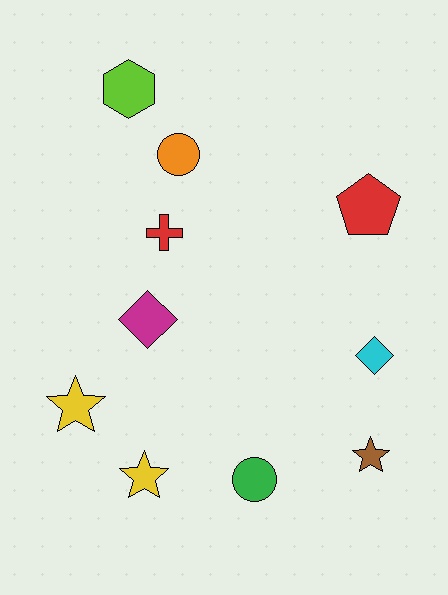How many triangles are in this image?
There are no triangles.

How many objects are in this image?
There are 10 objects.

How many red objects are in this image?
There are 2 red objects.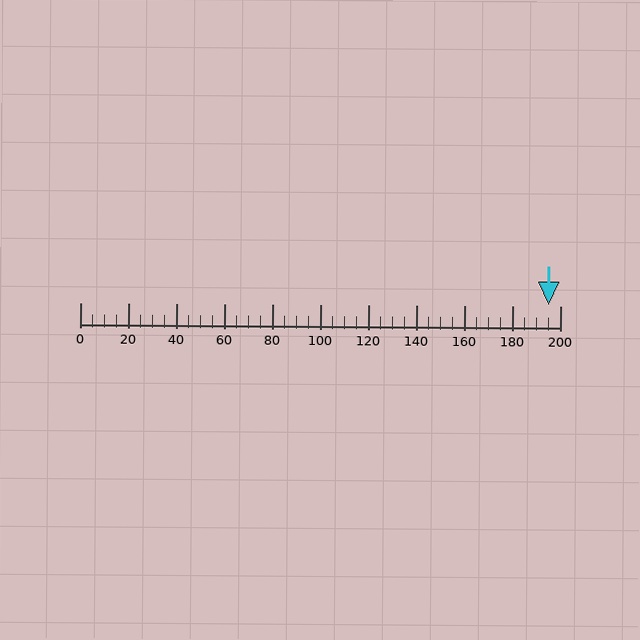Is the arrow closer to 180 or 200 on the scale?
The arrow is closer to 200.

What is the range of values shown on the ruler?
The ruler shows values from 0 to 200.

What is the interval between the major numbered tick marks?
The major tick marks are spaced 20 units apart.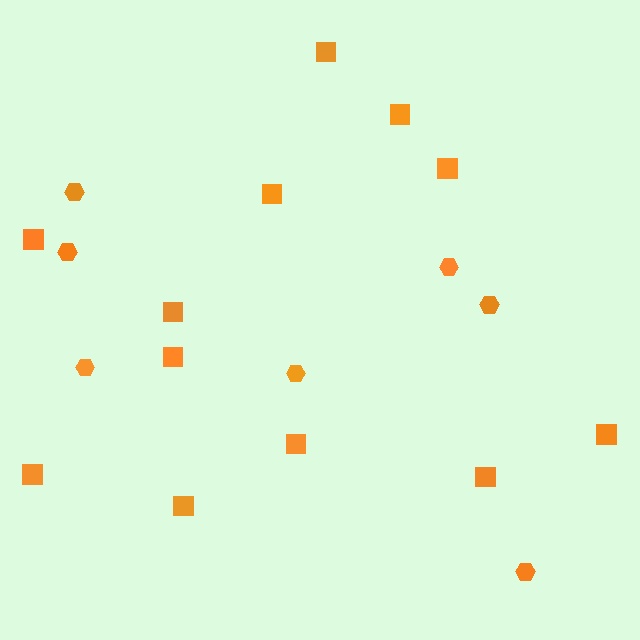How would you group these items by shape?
There are 2 groups: one group of hexagons (7) and one group of squares (12).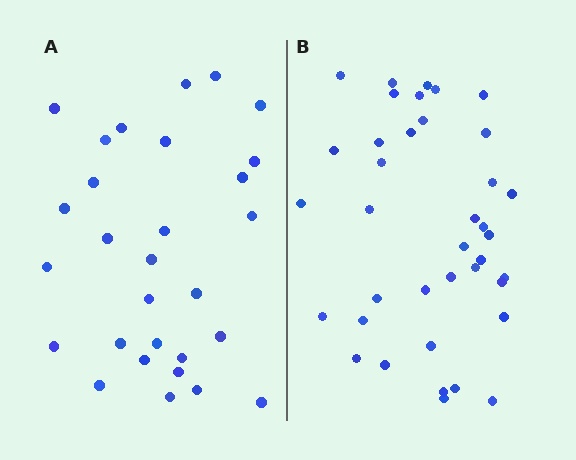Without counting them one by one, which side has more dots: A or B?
Region B (the right region) has more dots.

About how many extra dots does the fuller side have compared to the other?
Region B has roughly 8 or so more dots than region A.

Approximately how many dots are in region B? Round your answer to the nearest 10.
About 40 dots. (The exact count is 38, which rounds to 40.)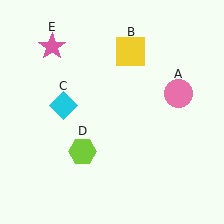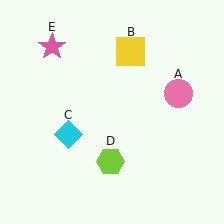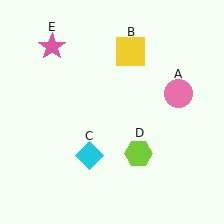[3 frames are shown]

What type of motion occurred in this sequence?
The cyan diamond (object C), lime hexagon (object D) rotated counterclockwise around the center of the scene.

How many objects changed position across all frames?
2 objects changed position: cyan diamond (object C), lime hexagon (object D).